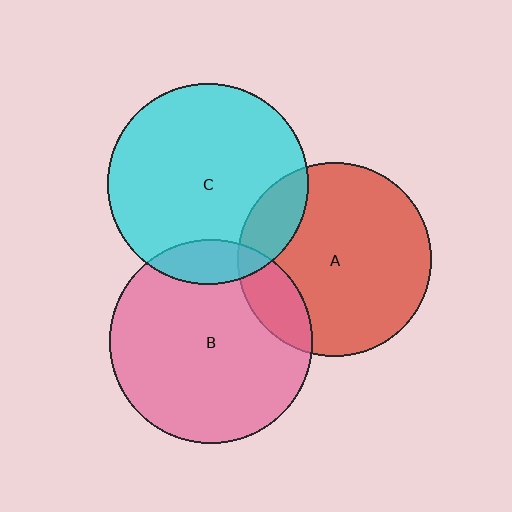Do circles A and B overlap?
Yes.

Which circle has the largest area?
Circle B (pink).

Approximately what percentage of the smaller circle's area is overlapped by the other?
Approximately 15%.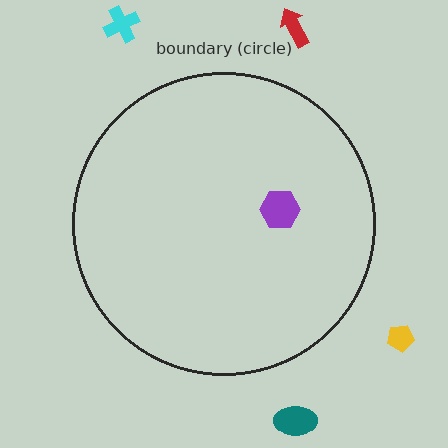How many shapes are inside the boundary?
1 inside, 4 outside.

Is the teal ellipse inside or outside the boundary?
Outside.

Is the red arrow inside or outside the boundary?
Outside.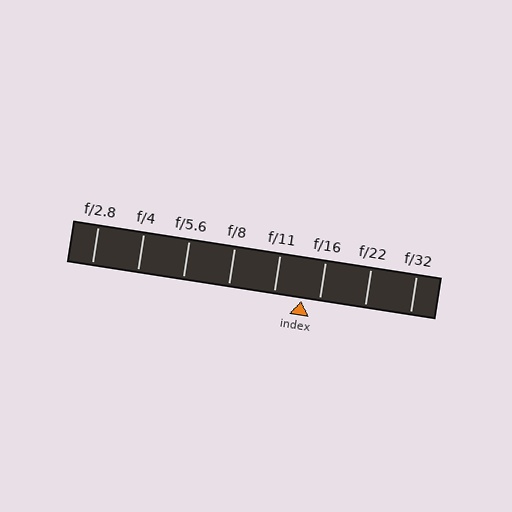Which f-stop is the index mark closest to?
The index mark is closest to f/16.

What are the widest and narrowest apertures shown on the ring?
The widest aperture shown is f/2.8 and the narrowest is f/32.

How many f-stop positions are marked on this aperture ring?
There are 8 f-stop positions marked.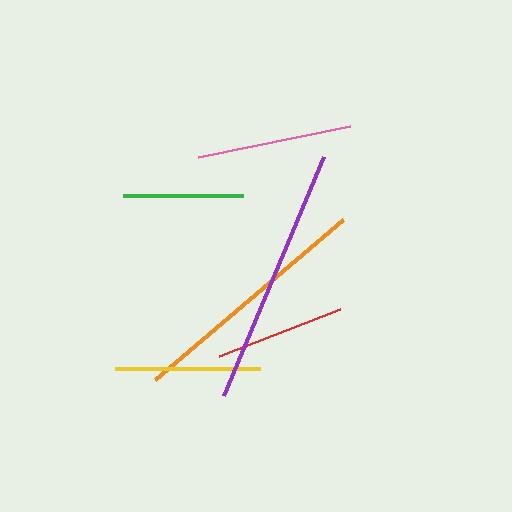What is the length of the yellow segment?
The yellow segment is approximately 145 pixels long.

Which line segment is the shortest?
The green line is the shortest at approximately 120 pixels.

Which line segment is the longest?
The purple line is the longest at approximately 260 pixels.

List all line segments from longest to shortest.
From longest to shortest: purple, orange, pink, yellow, red, green.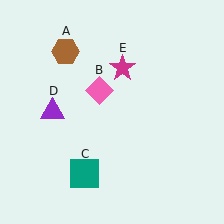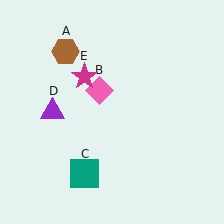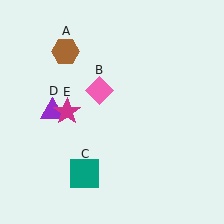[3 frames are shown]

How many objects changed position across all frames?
1 object changed position: magenta star (object E).